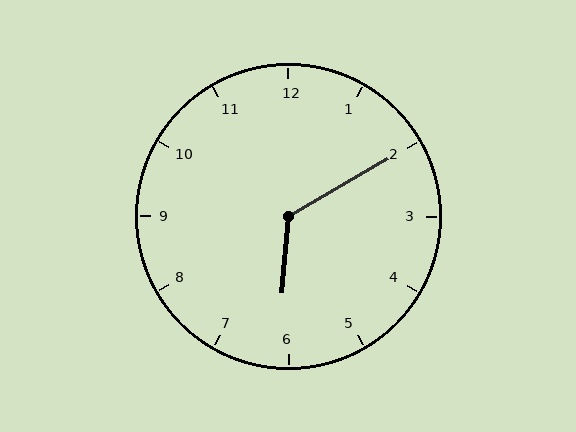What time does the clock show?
6:10.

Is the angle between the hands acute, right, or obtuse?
It is obtuse.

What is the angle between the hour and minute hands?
Approximately 125 degrees.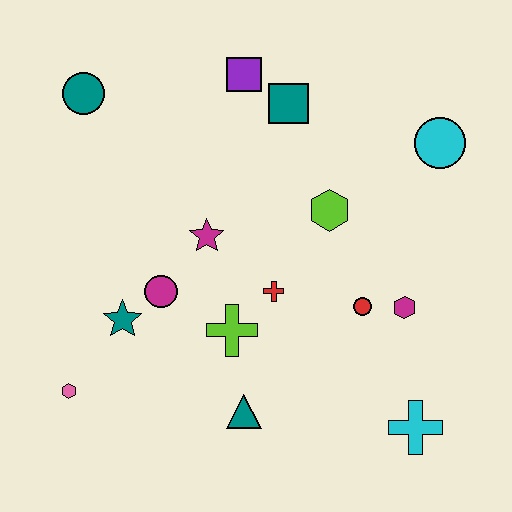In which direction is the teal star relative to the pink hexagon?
The teal star is above the pink hexagon.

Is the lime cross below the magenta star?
Yes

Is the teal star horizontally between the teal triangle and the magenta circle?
No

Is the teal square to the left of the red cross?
No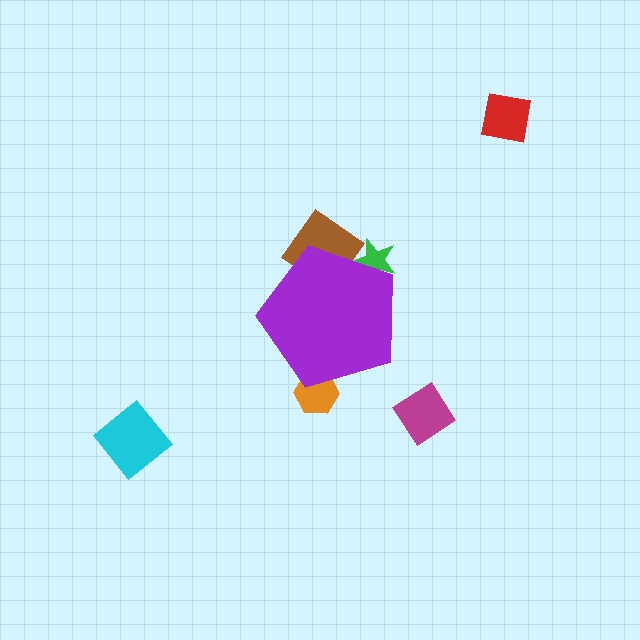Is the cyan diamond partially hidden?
No, the cyan diamond is fully visible.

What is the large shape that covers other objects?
A purple pentagon.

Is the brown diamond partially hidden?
Yes, the brown diamond is partially hidden behind the purple pentagon.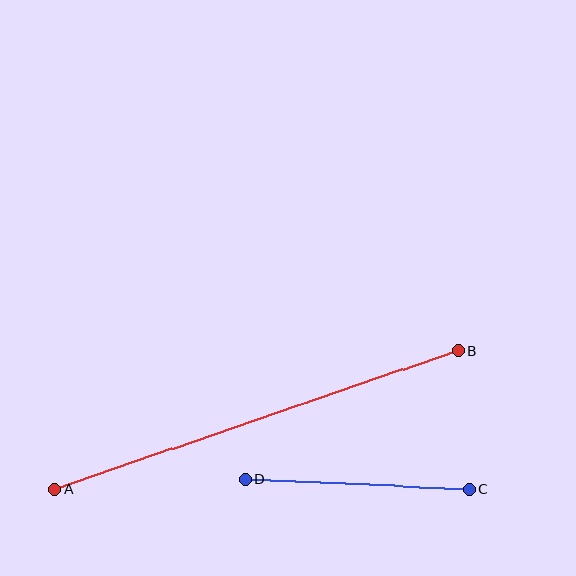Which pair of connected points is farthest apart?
Points A and B are farthest apart.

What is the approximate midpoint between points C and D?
The midpoint is at approximately (357, 484) pixels.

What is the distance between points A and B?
The distance is approximately 426 pixels.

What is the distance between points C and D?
The distance is approximately 224 pixels.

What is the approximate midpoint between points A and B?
The midpoint is at approximately (257, 420) pixels.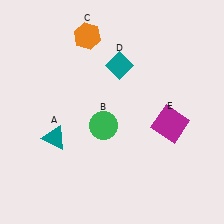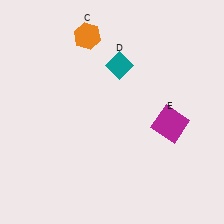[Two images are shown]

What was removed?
The green circle (B), the teal triangle (A) were removed in Image 2.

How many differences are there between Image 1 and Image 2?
There are 2 differences between the two images.